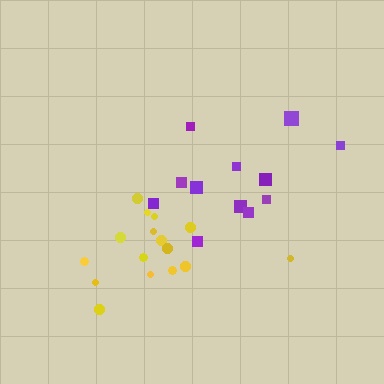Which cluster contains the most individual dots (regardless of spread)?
Yellow (16).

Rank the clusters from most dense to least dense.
yellow, purple.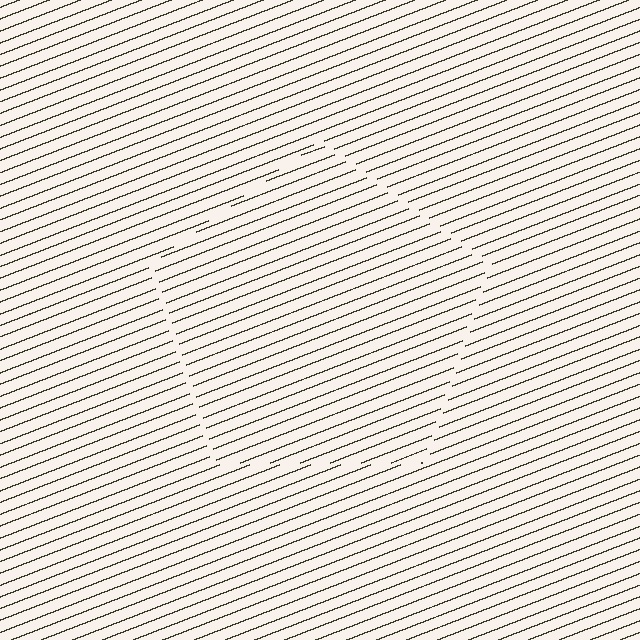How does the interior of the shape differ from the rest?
The interior of the shape contains the same grating, shifted by half a period — the contour is defined by the phase discontinuity where line-ends from the inner and outer gratings abut.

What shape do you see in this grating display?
An illusory pentagon. The interior of the shape contains the same grating, shifted by half a period — the contour is defined by the phase discontinuity where line-ends from the inner and outer gratings abut.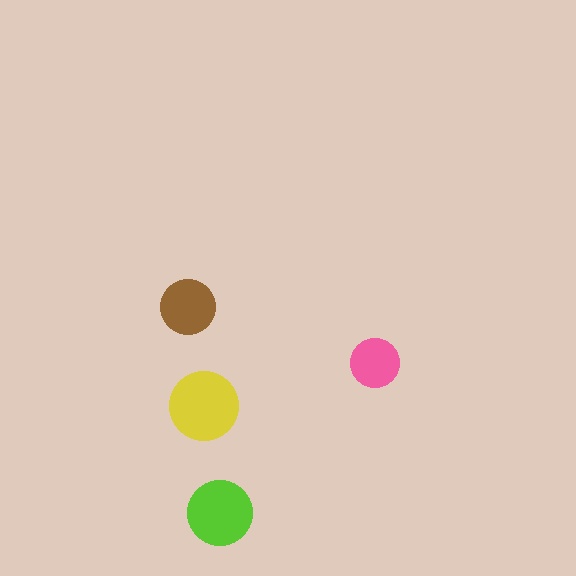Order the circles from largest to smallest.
the yellow one, the lime one, the brown one, the pink one.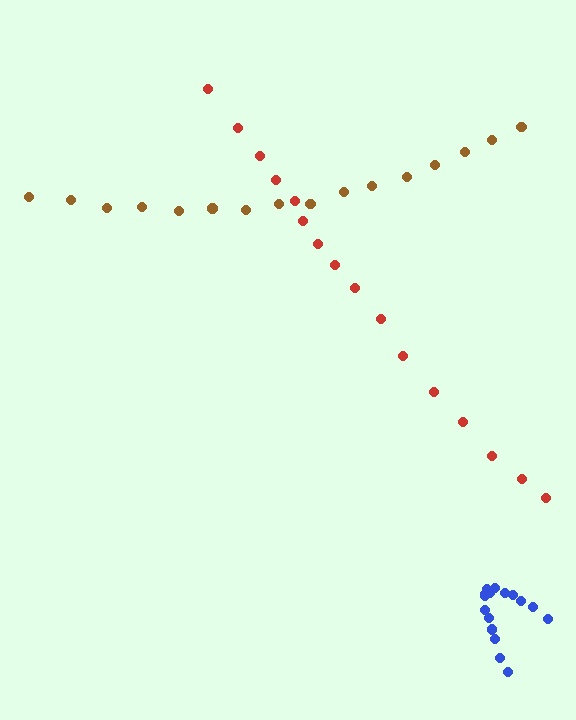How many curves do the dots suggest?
There are 3 distinct paths.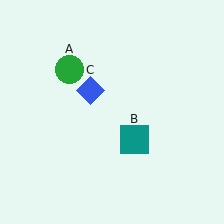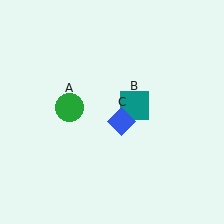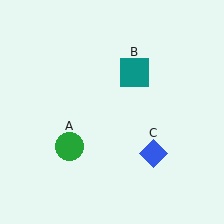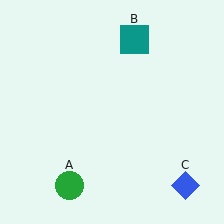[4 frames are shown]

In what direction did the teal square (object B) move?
The teal square (object B) moved up.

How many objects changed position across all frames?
3 objects changed position: green circle (object A), teal square (object B), blue diamond (object C).